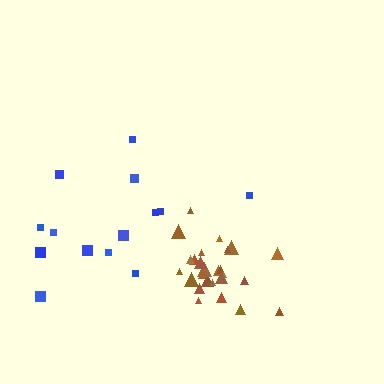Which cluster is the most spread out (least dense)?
Blue.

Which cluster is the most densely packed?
Brown.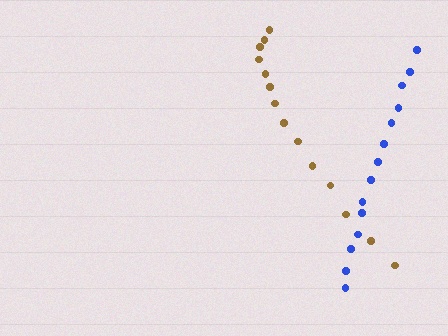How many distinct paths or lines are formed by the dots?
There are 2 distinct paths.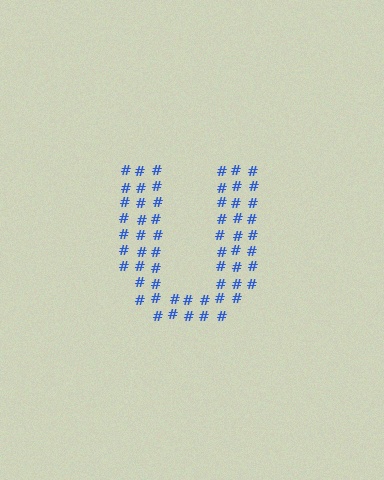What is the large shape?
The large shape is the letter U.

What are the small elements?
The small elements are hash symbols.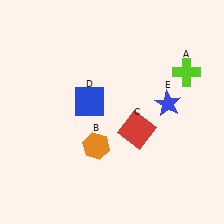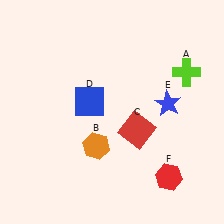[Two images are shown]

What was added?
A red hexagon (F) was added in Image 2.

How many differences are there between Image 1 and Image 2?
There is 1 difference between the two images.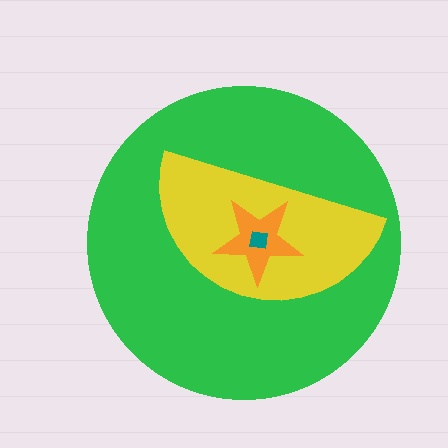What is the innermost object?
The teal square.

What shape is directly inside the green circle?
The yellow semicircle.